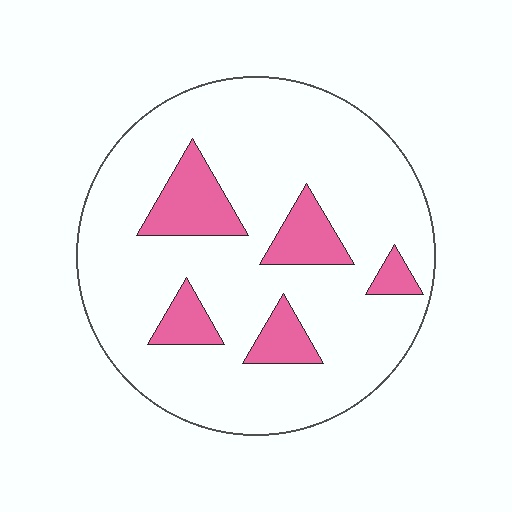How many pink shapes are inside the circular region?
5.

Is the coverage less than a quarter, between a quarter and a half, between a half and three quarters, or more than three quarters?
Less than a quarter.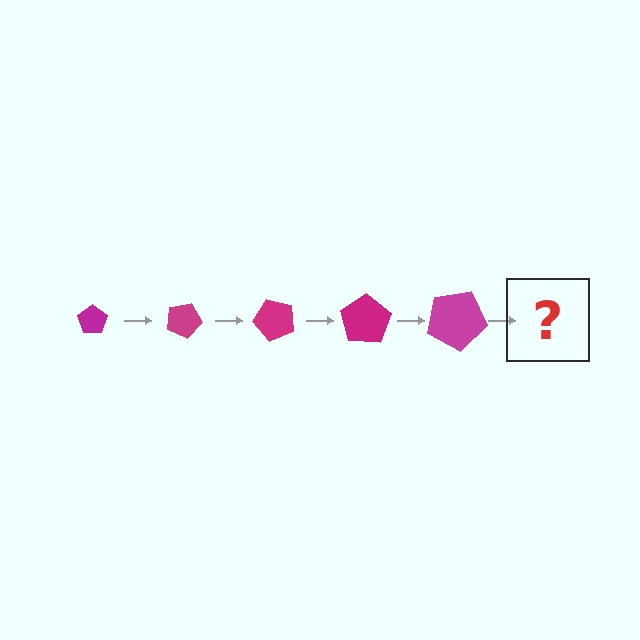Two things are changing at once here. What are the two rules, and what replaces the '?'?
The two rules are that the pentagon grows larger each step and it rotates 25 degrees each step. The '?' should be a pentagon, larger than the previous one and rotated 125 degrees from the start.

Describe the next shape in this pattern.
It should be a pentagon, larger than the previous one and rotated 125 degrees from the start.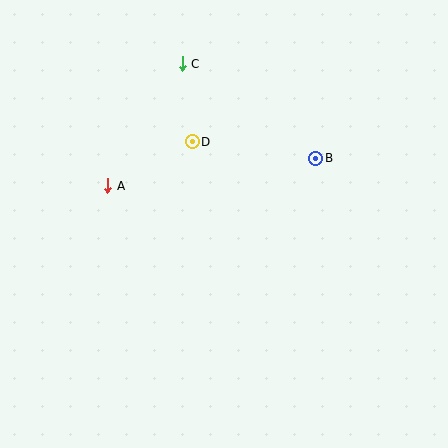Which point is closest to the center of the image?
Point D at (192, 142) is closest to the center.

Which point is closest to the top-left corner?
Point C is closest to the top-left corner.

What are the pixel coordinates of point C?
Point C is at (182, 64).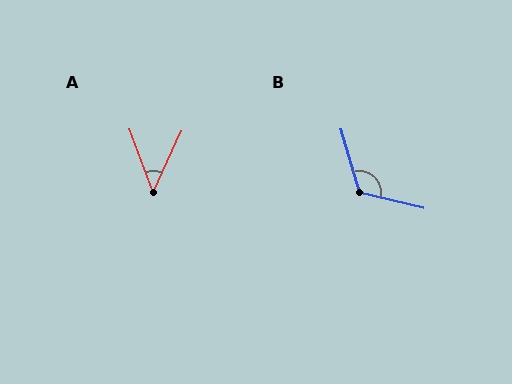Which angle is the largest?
B, at approximately 120 degrees.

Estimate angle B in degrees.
Approximately 120 degrees.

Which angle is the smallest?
A, at approximately 45 degrees.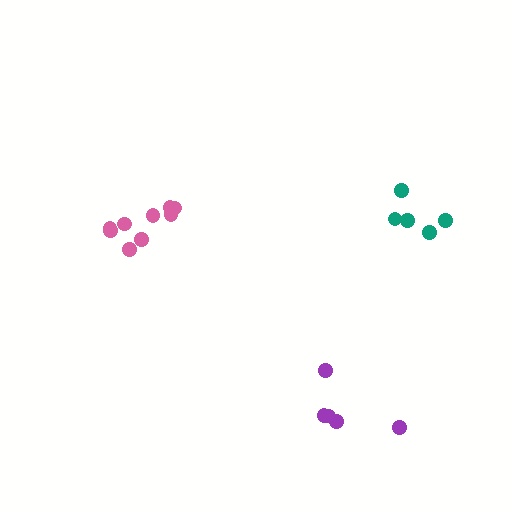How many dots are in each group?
Group 1: 5 dots, Group 2: 9 dots, Group 3: 5 dots (19 total).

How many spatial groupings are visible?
There are 3 spatial groupings.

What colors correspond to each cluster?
The clusters are colored: purple, pink, teal.